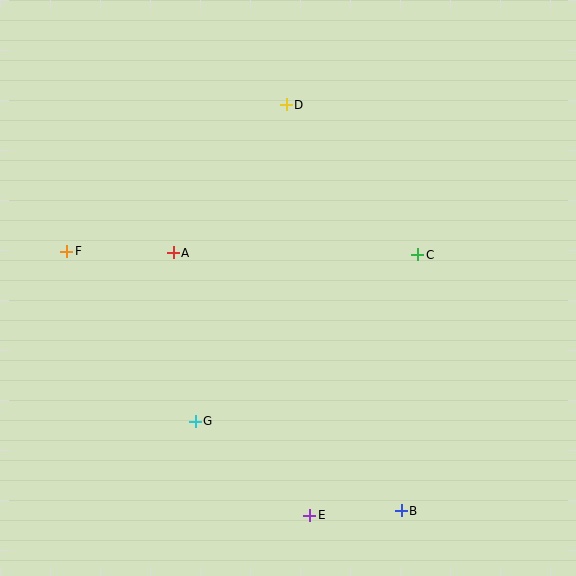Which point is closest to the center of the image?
Point A at (173, 253) is closest to the center.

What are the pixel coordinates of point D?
Point D is at (286, 105).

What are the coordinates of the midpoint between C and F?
The midpoint between C and F is at (242, 253).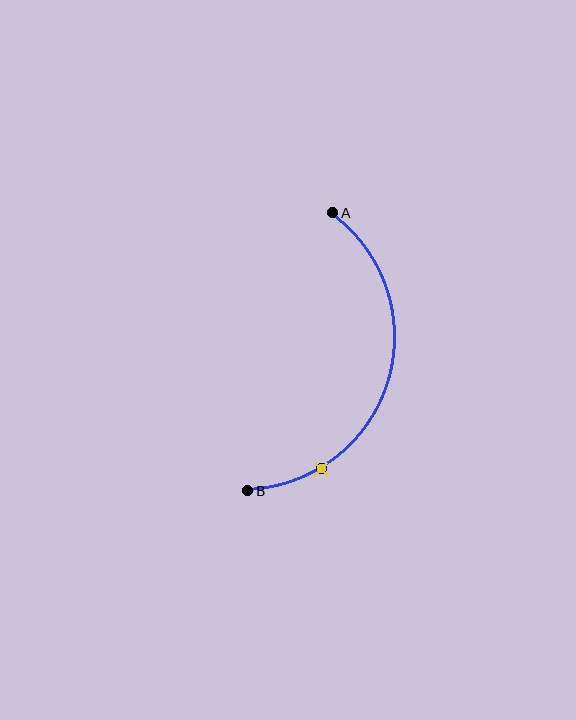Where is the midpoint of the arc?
The arc midpoint is the point on the curve farthest from the straight line joining A and B. It sits to the right of that line.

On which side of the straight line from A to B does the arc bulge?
The arc bulges to the right of the straight line connecting A and B.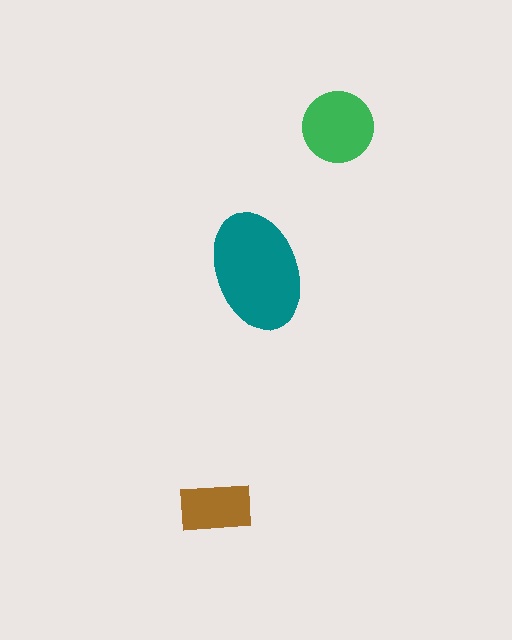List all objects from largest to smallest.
The teal ellipse, the green circle, the brown rectangle.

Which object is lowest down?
The brown rectangle is bottommost.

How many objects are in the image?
There are 3 objects in the image.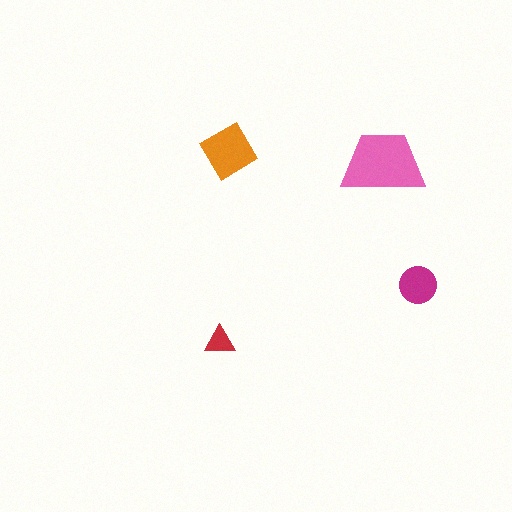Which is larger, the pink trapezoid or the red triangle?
The pink trapezoid.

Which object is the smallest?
The red triangle.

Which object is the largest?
The pink trapezoid.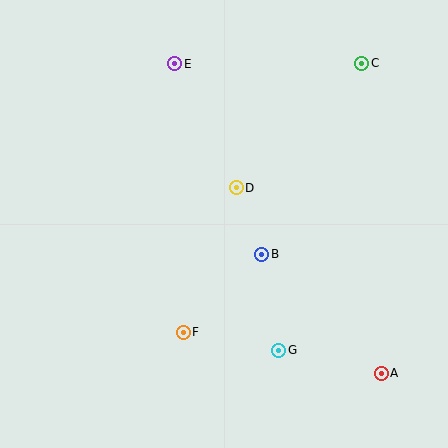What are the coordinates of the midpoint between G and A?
The midpoint between G and A is at (330, 362).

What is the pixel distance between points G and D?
The distance between G and D is 168 pixels.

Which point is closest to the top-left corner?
Point E is closest to the top-left corner.